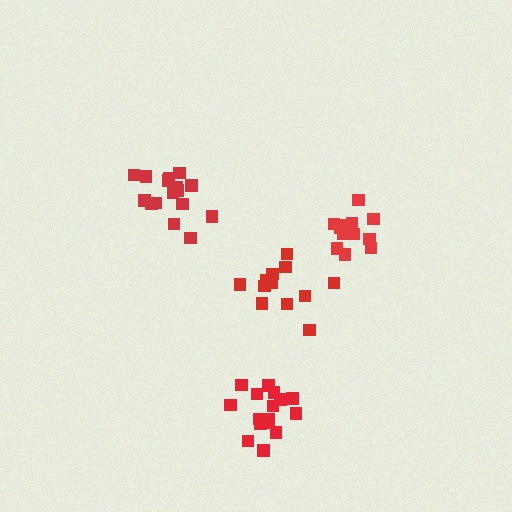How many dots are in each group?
Group 1: 16 dots, Group 2: 16 dots, Group 3: 12 dots, Group 4: 12 dots (56 total).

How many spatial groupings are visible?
There are 4 spatial groupings.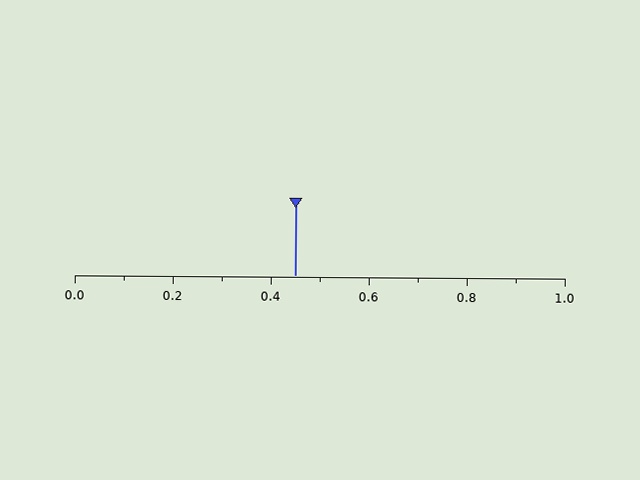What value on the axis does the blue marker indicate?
The marker indicates approximately 0.45.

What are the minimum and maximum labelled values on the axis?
The axis runs from 0.0 to 1.0.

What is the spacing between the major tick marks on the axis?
The major ticks are spaced 0.2 apart.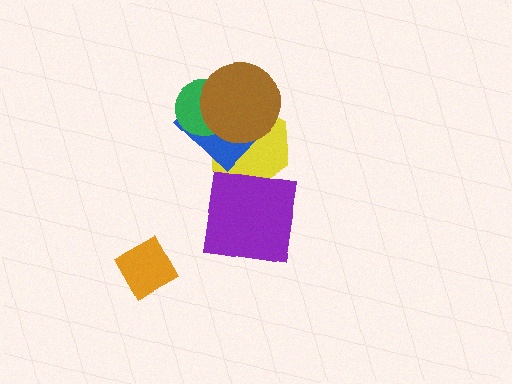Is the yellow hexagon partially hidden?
Yes, it is partially covered by another shape.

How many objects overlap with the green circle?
3 objects overlap with the green circle.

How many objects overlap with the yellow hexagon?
4 objects overlap with the yellow hexagon.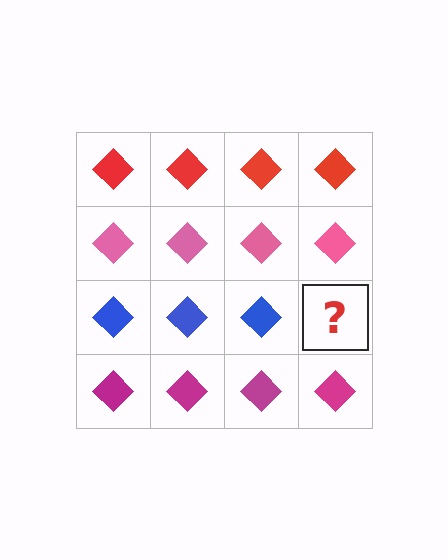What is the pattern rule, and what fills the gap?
The rule is that each row has a consistent color. The gap should be filled with a blue diamond.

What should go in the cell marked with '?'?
The missing cell should contain a blue diamond.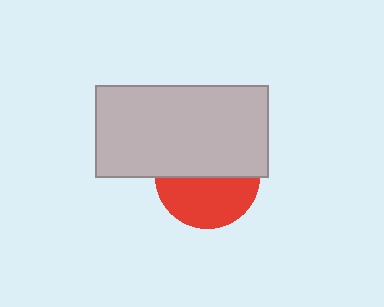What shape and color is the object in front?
The object in front is a light gray rectangle.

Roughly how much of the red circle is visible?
About half of it is visible (roughly 49%).